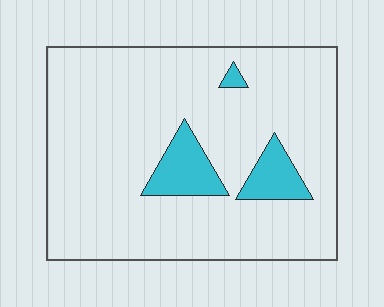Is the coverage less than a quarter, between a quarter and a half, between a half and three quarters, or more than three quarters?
Less than a quarter.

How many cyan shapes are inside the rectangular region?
3.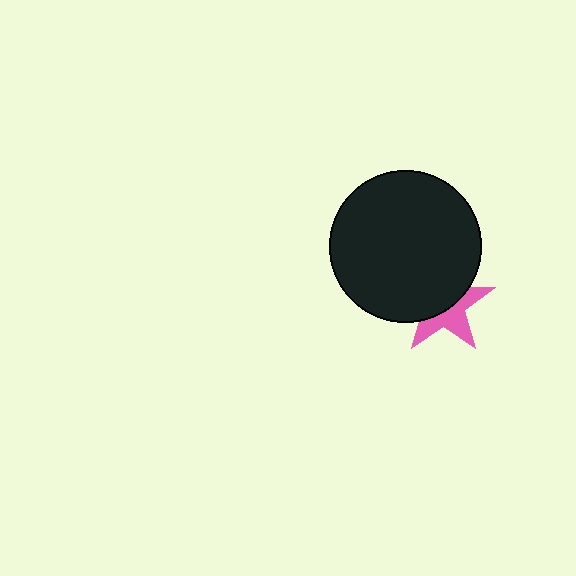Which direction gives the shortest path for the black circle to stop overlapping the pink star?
Moving up gives the shortest separation.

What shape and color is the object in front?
The object in front is a black circle.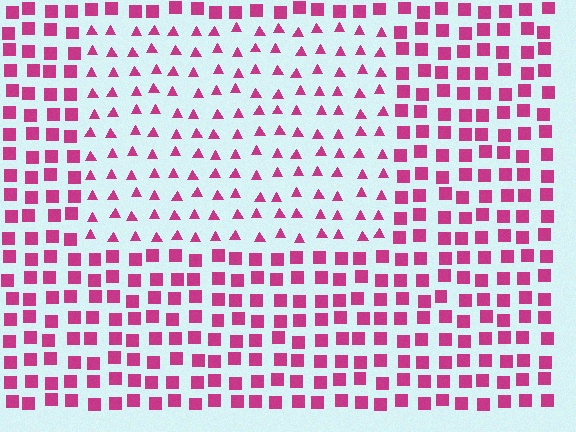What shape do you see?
I see a rectangle.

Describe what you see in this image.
The image is filled with small magenta elements arranged in a uniform grid. A rectangle-shaped region contains triangles, while the surrounding area contains squares. The boundary is defined purely by the change in element shape.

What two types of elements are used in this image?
The image uses triangles inside the rectangle region and squares outside it.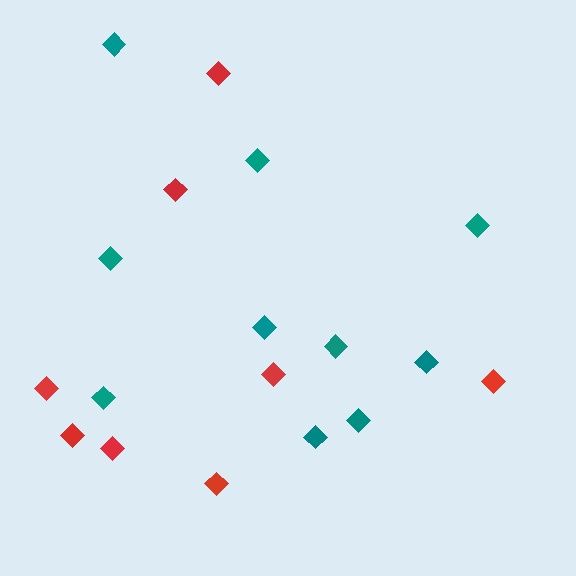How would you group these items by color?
There are 2 groups: one group of teal diamonds (10) and one group of red diamonds (8).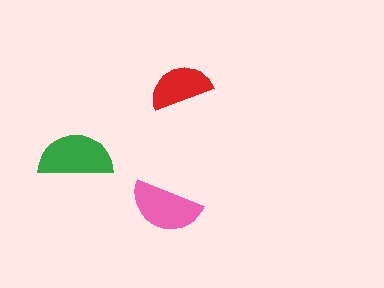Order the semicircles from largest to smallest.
the green one, the pink one, the red one.